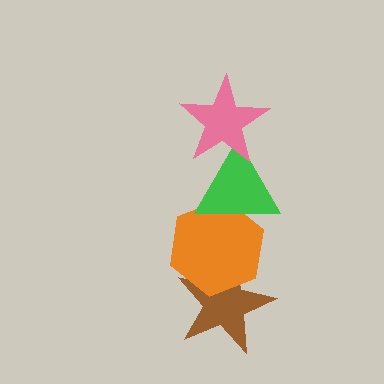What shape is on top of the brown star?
The orange hexagon is on top of the brown star.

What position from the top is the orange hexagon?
The orange hexagon is 3rd from the top.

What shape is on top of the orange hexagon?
The green triangle is on top of the orange hexagon.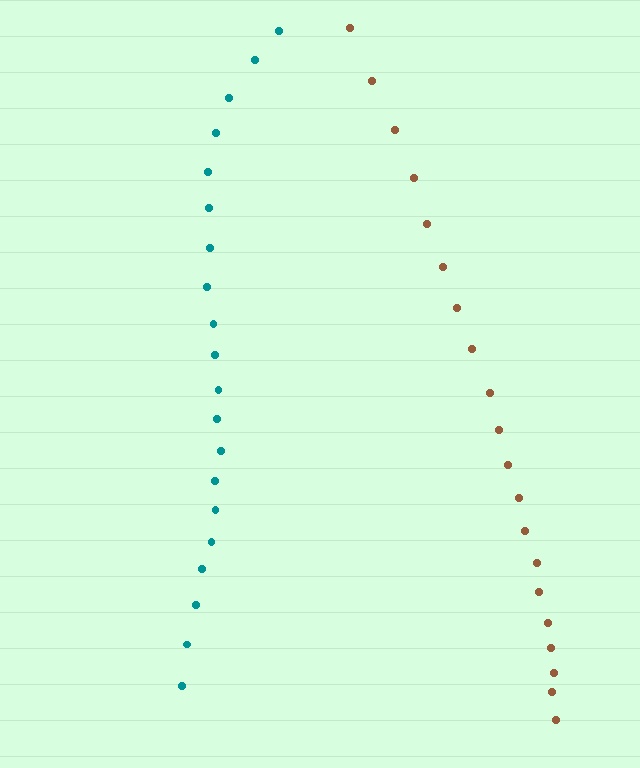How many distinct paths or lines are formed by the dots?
There are 2 distinct paths.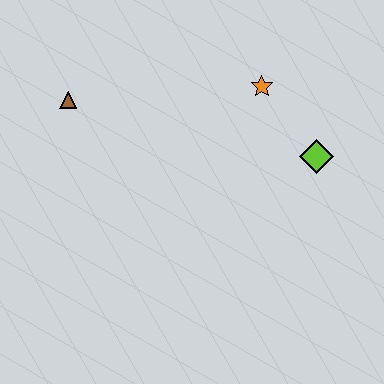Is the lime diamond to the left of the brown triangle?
No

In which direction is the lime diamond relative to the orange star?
The lime diamond is below the orange star.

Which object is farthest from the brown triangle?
The lime diamond is farthest from the brown triangle.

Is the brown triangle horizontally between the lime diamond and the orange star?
No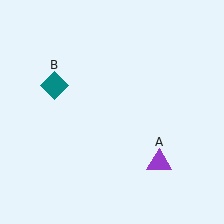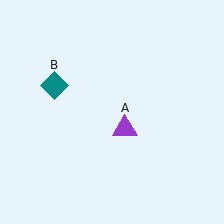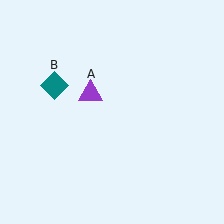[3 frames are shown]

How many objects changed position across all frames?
1 object changed position: purple triangle (object A).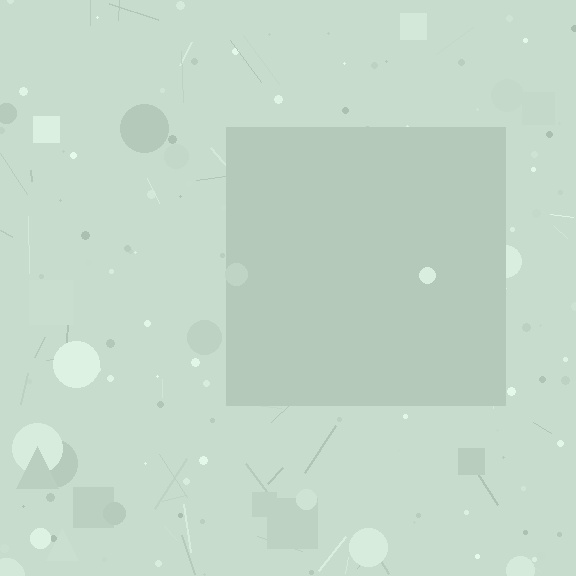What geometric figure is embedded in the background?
A square is embedded in the background.